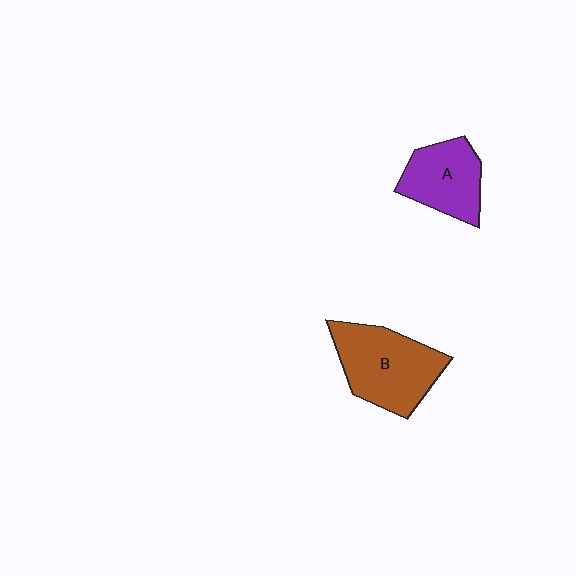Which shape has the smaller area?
Shape A (purple).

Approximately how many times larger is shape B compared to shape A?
Approximately 1.4 times.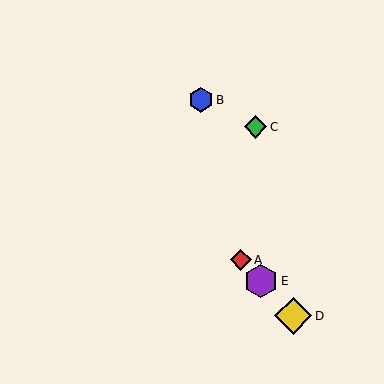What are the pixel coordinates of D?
Object D is at (293, 316).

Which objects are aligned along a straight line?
Objects A, D, E are aligned along a straight line.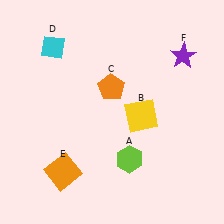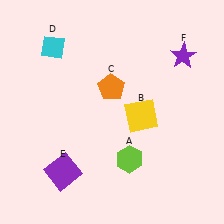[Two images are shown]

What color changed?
The square (E) changed from orange in Image 1 to purple in Image 2.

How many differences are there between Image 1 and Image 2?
There is 1 difference between the two images.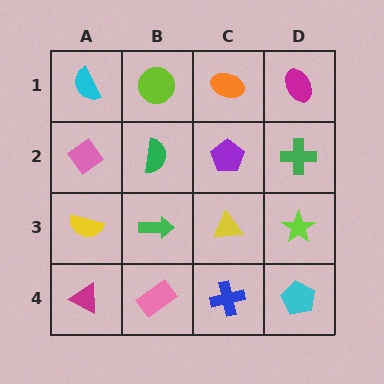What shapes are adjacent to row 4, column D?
A lime star (row 3, column D), a blue cross (row 4, column C).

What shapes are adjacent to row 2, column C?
An orange ellipse (row 1, column C), a yellow triangle (row 3, column C), a green semicircle (row 2, column B), a green cross (row 2, column D).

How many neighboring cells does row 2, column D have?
3.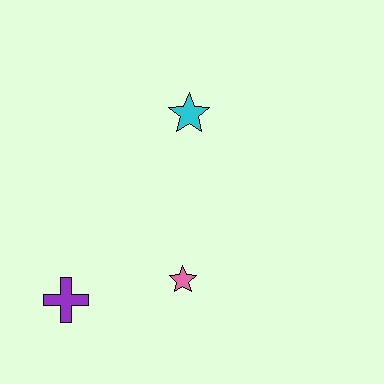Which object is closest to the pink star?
The purple cross is closest to the pink star.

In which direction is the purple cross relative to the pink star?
The purple cross is to the left of the pink star.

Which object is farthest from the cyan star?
The purple cross is farthest from the cyan star.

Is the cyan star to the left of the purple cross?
No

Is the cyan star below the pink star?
No